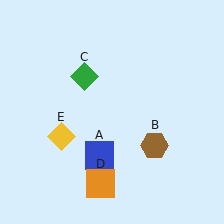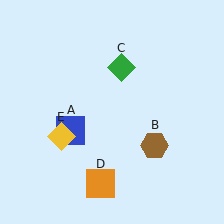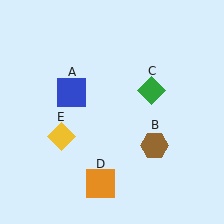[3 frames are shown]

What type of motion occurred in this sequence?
The blue square (object A), green diamond (object C) rotated clockwise around the center of the scene.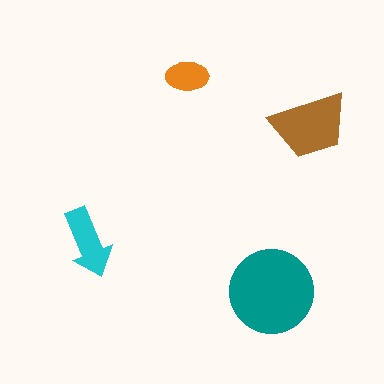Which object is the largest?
The teal circle.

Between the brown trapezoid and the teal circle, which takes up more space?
The teal circle.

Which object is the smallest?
The orange ellipse.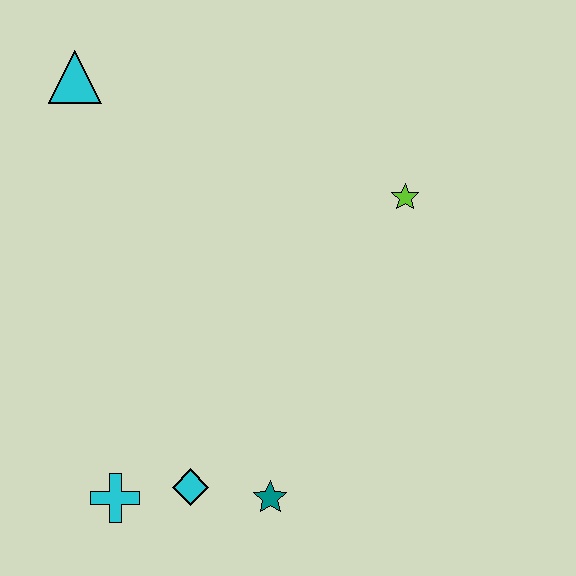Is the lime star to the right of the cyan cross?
Yes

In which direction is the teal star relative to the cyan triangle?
The teal star is below the cyan triangle.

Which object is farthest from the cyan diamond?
The cyan triangle is farthest from the cyan diamond.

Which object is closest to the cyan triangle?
The lime star is closest to the cyan triangle.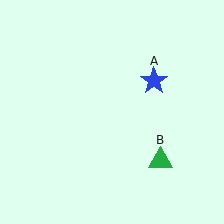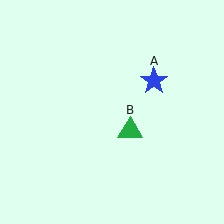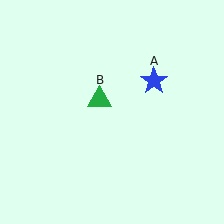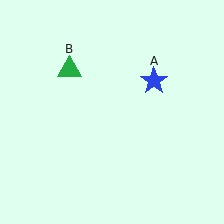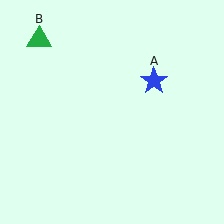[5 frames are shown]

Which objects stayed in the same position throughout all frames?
Blue star (object A) remained stationary.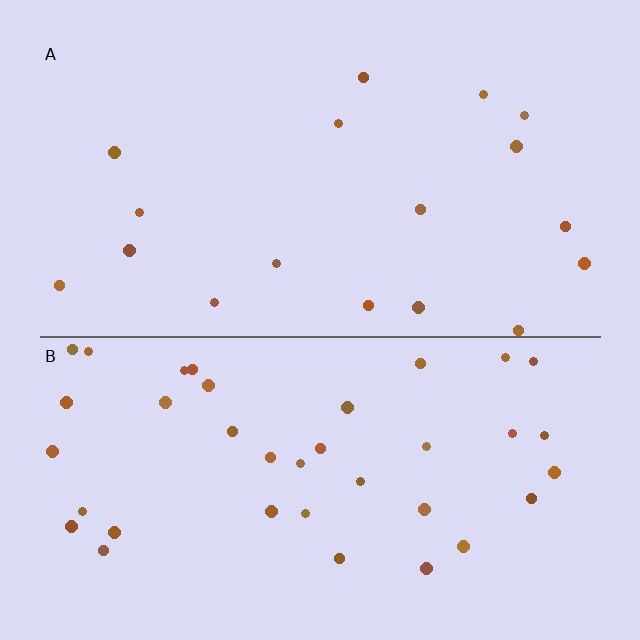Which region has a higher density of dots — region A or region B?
B (the bottom).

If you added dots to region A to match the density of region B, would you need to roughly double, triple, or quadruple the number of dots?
Approximately double.